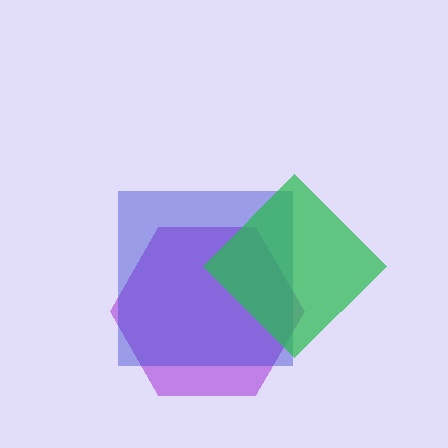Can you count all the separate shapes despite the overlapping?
Yes, there are 3 separate shapes.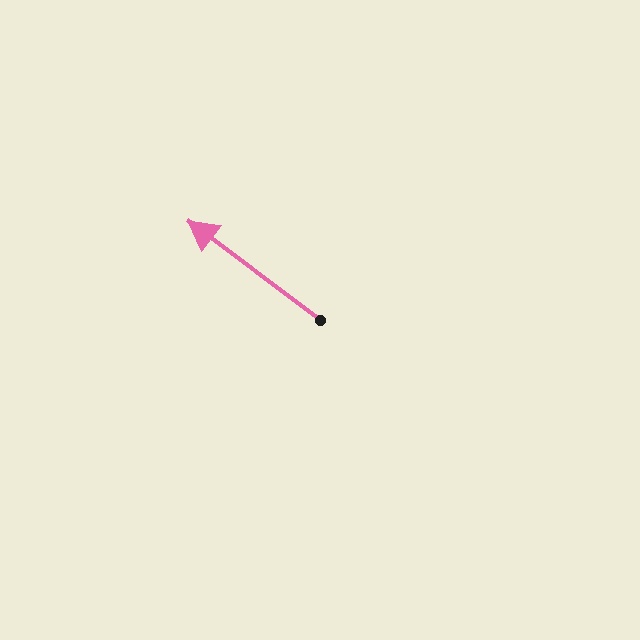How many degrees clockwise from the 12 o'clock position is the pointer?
Approximately 307 degrees.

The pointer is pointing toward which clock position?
Roughly 10 o'clock.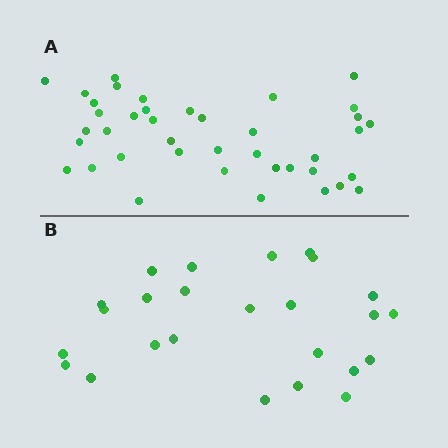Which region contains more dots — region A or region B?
Region A (the top region) has more dots.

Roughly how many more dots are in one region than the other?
Region A has approximately 15 more dots than region B.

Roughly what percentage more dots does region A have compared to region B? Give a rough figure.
About 60% more.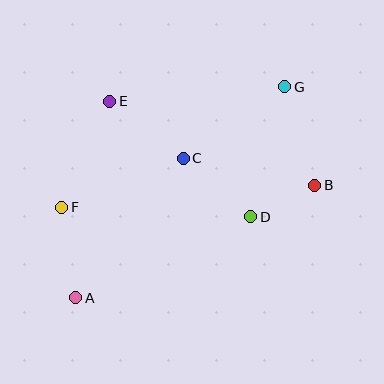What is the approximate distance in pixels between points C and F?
The distance between C and F is approximately 131 pixels.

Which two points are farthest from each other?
Points A and G are farthest from each other.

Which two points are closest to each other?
Points B and D are closest to each other.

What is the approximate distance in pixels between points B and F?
The distance between B and F is approximately 254 pixels.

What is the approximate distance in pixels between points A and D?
The distance between A and D is approximately 193 pixels.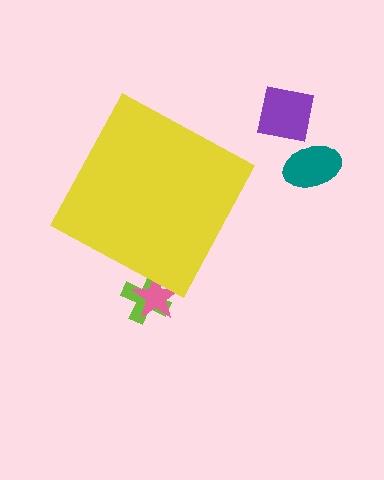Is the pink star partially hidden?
Yes, the pink star is partially hidden behind the yellow diamond.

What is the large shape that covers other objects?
A yellow diamond.